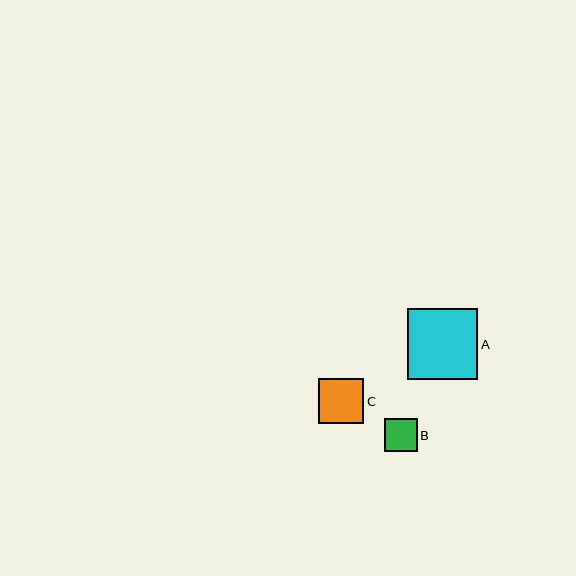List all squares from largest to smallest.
From largest to smallest: A, C, B.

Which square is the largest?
Square A is the largest with a size of approximately 71 pixels.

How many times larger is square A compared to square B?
Square A is approximately 2.2 times the size of square B.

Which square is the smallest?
Square B is the smallest with a size of approximately 33 pixels.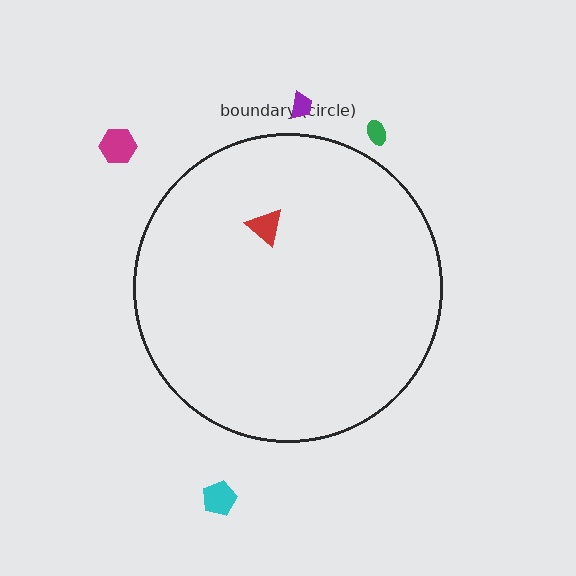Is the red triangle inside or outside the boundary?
Inside.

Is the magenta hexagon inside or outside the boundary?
Outside.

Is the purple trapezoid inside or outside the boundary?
Outside.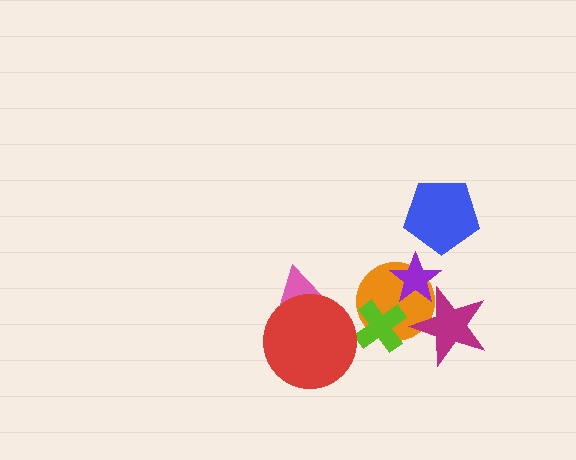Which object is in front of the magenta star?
The purple star is in front of the magenta star.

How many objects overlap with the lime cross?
1 object overlaps with the lime cross.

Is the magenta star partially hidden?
Yes, it is partially covered by another shape.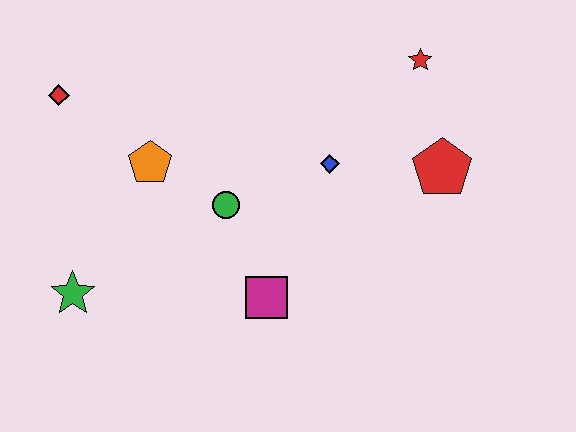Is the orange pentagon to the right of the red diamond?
Yes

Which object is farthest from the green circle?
The red star is farthest from the green circle.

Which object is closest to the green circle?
The orange pentagon is closest to the green circle.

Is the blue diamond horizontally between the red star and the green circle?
Yes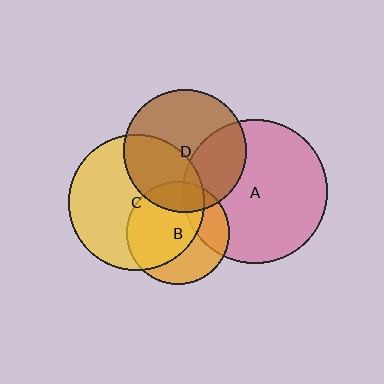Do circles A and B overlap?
Yes.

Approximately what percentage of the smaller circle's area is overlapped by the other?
Approximately 25%.